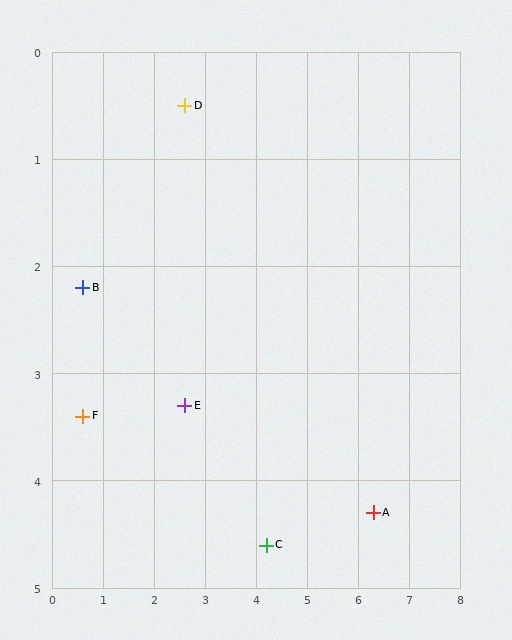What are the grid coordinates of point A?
Point A is at approximately (6.3, 4.3).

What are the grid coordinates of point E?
Point E is at approximately (2.6, 3.3).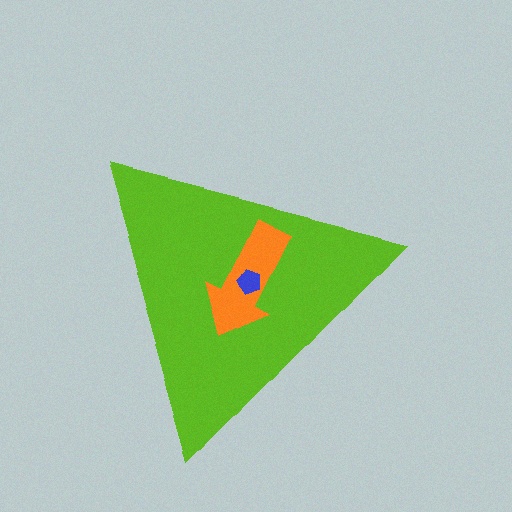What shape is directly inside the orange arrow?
The blue pentagon.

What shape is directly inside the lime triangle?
The orange arrow.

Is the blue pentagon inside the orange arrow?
Yes.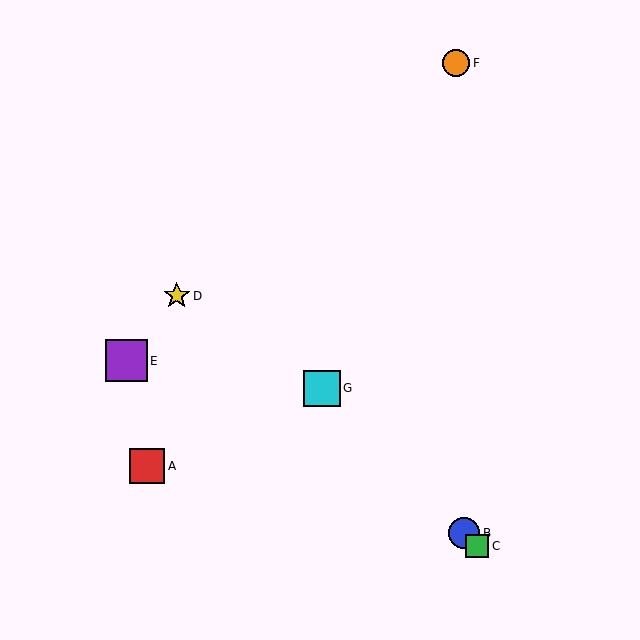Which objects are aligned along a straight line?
Objects B, C, G are aligned along a straight line.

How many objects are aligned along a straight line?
3 objects (B, C, G) are aligned along a straight line.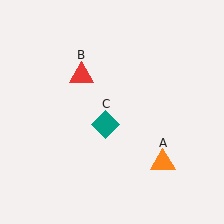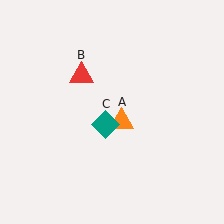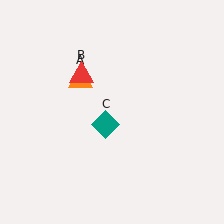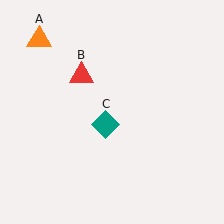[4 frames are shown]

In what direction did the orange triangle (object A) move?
The orange triangle (object A) moved up and to the left.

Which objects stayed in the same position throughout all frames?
Red triangle (object B) and teal diamond (object C) remained stationary.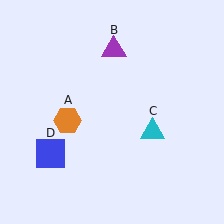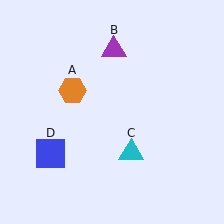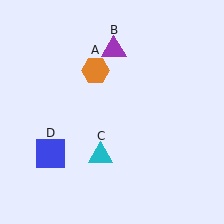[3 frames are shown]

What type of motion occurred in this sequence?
The orange hexagon (object A), cyan triangle (object C) rotated clockwise around the center of the scene.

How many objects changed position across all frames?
2 objects changed position: orange hexagon (object A), cyan triangle (object C).